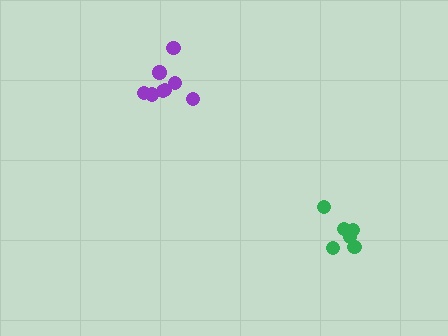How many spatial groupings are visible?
There are 2 spatial groupings.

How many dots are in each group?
Group 1: 8 dots, Group 2: 6 dots (14 total).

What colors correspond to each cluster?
The clusters are colored: purple, green.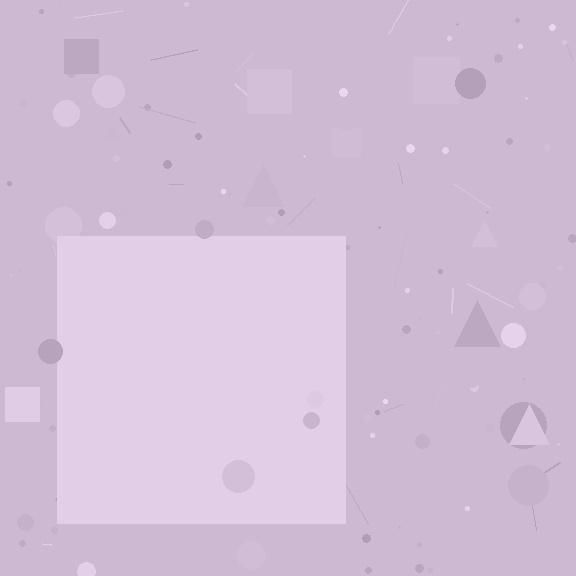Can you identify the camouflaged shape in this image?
The camouflaged shape is a square.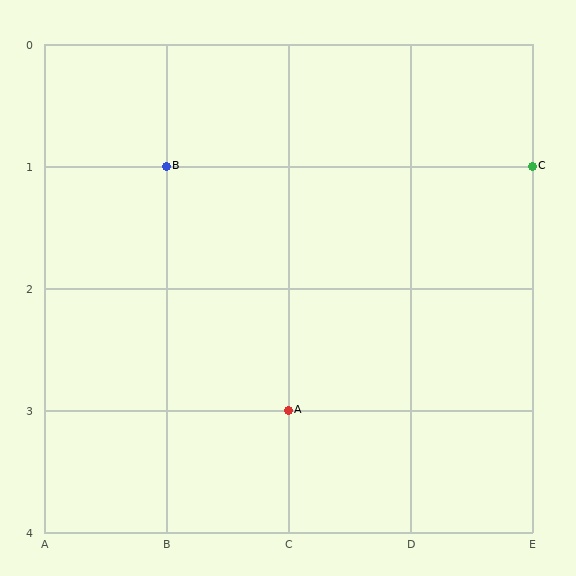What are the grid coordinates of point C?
Point C is at grid coordinates (E, 1).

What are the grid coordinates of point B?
Point B is at grid coordinates (B, 1).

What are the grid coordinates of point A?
Point A is at grid coordinates (C, 3).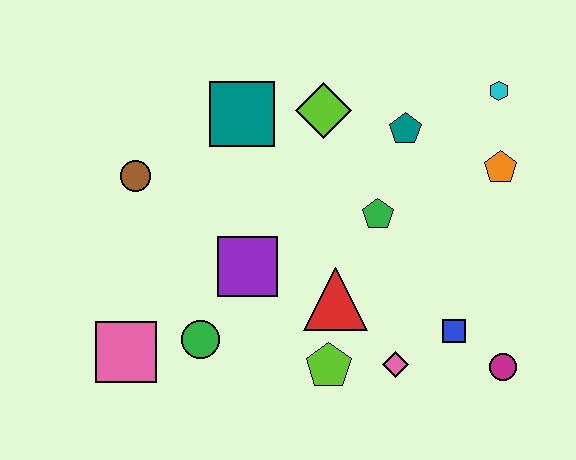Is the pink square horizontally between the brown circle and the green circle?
No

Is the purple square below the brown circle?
Yes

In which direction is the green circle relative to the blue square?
The green circle is to the left of the blue square.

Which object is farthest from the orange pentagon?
The pink square is farthest from the orange pentagon.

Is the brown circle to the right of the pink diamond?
No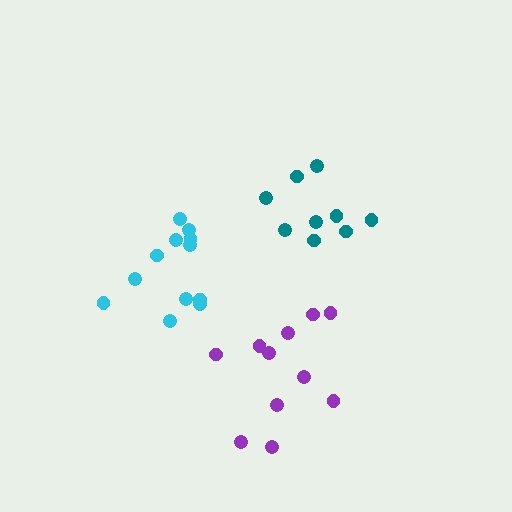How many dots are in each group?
Group 1: 9 dots, Group 2: 12 dots, Group 3: 11 dots (32 total).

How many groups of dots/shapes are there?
There are 3 groups.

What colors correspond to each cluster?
The clusters are colored: teal, cyan, purple.